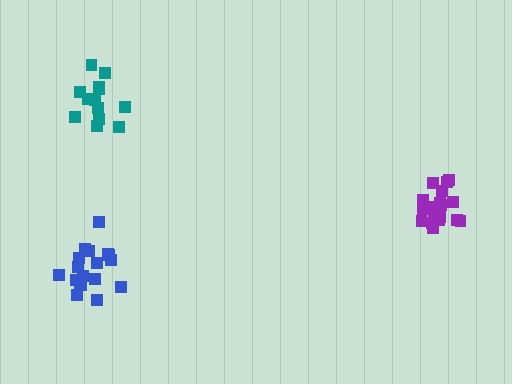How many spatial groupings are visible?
There are 3 spatial groupings.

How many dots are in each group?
Group 1: 18 dots, Group 2: 13 dots, Group 3: 18 dots (49 total).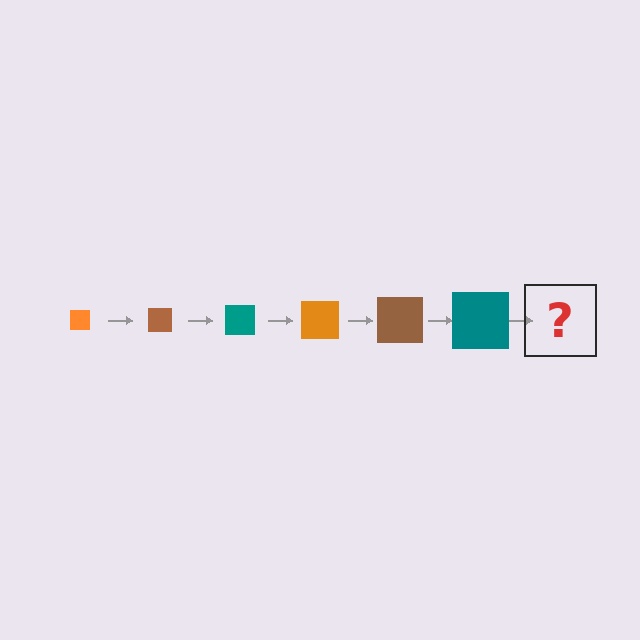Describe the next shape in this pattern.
It should be an orange square, larger than the previous one.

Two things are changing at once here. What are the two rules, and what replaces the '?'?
The two rules are that the square grows larger each step and the color cycles through orange, brown, and teal. The '?' should be an orange square, larger than the previous one.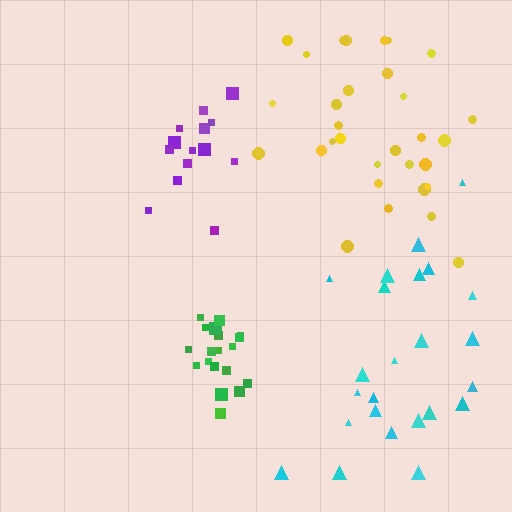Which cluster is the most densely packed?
Green.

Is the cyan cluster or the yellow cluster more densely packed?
Yellow.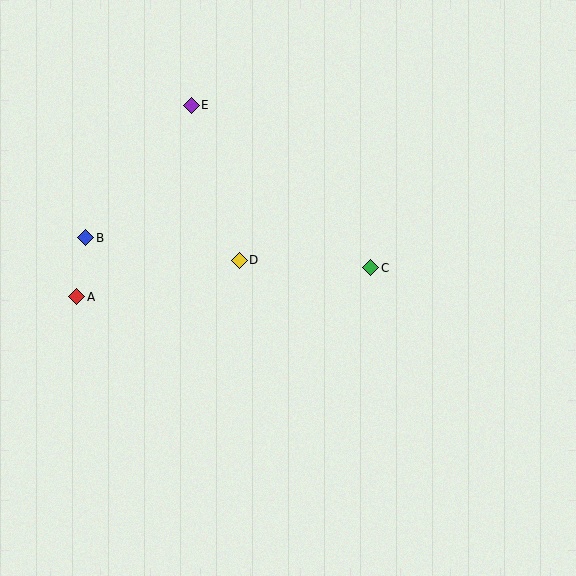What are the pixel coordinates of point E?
Point E is at (191, 105).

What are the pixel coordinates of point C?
Point C is at (371, 268).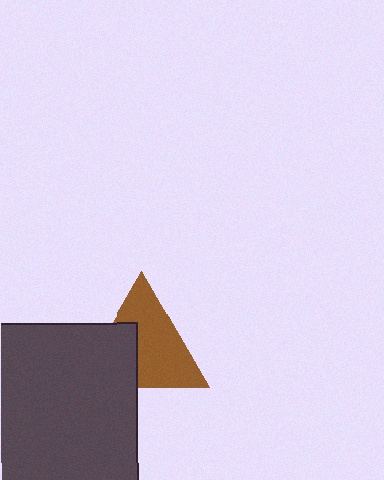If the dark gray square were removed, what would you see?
You would see the complete brown triangle.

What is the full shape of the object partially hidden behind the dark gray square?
The partially hidden object is a brown triangle.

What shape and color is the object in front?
The object in front is a dark gray square.